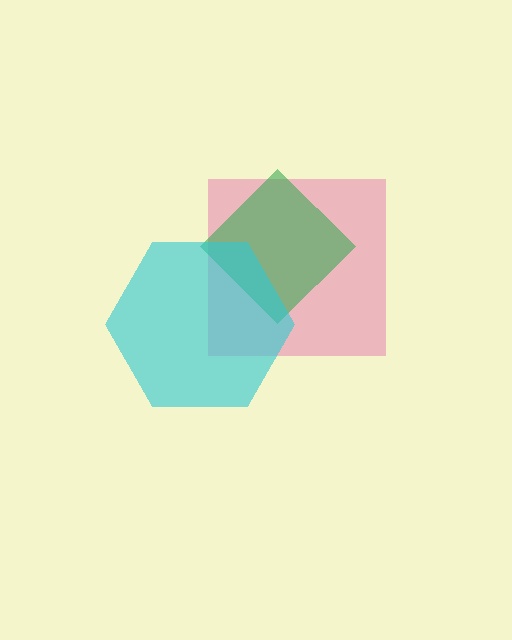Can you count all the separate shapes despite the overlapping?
Yes, there are 3 separate shapes.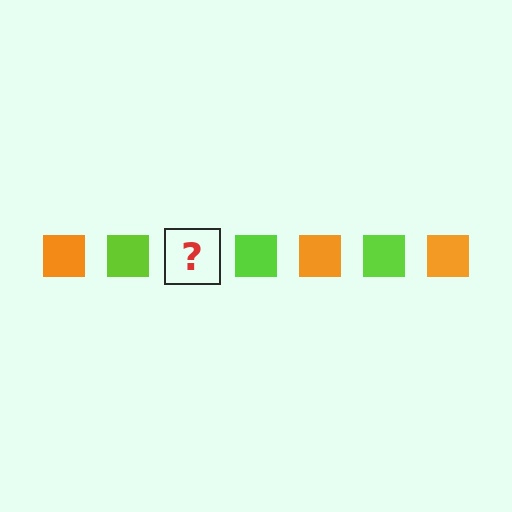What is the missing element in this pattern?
The missing element is an orange square.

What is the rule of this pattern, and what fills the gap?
The rule is that the pattern cycles through orange, lime squares. The gap should be filled with an orange square.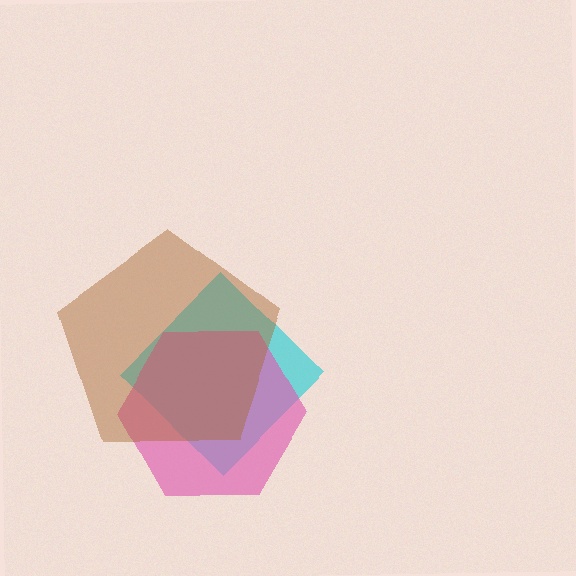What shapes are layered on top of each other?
The layered shapes are: a cyan diamond, a pink hexagon, a brown pentagon.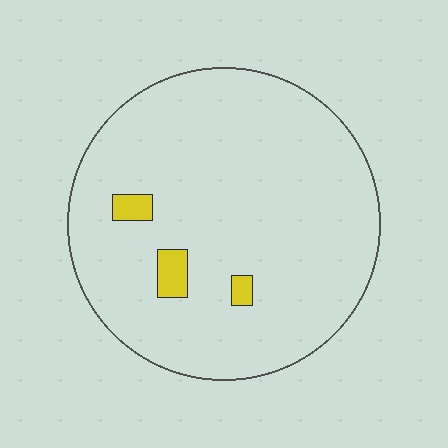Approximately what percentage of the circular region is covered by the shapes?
Approximately 5%.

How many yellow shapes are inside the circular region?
3.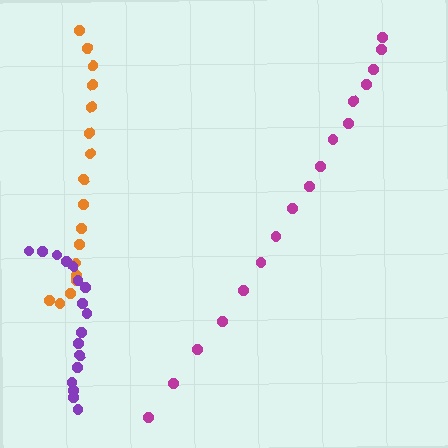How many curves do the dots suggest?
There are 3 distinct paths.